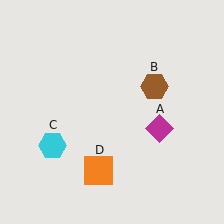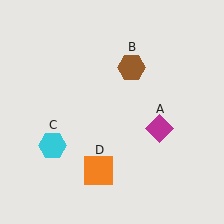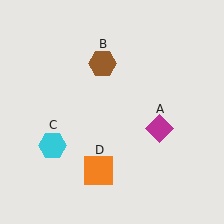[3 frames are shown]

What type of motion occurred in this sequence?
The brown hexagon (object B) rotated counterclockwise around the center of the scene.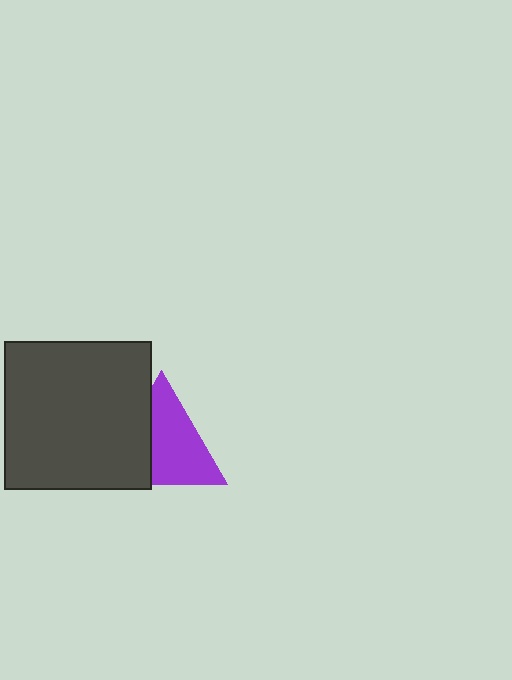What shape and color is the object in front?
The object in front is a dark gray square.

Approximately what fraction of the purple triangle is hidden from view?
Roughly 36% of the purple triangle is hidden behind the dark gray square.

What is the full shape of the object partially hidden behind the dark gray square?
The partially hidden object is a purple triangle.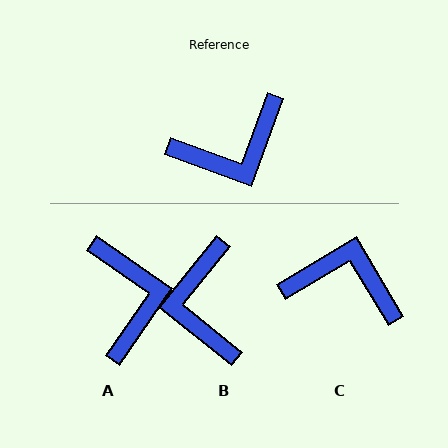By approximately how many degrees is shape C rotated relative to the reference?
Approximately 141 degrees counter-clockwise.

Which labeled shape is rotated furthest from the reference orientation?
C, about 141 degrees away.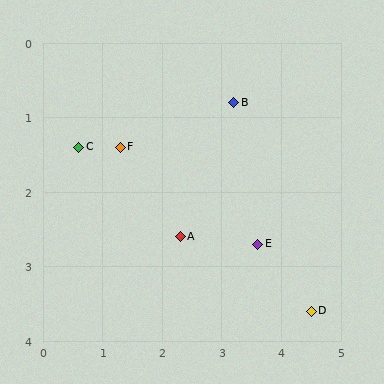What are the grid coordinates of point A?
Point A is at approximately (2.3, 2.6).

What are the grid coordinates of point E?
Point E is at approximately (3.6, 2.7).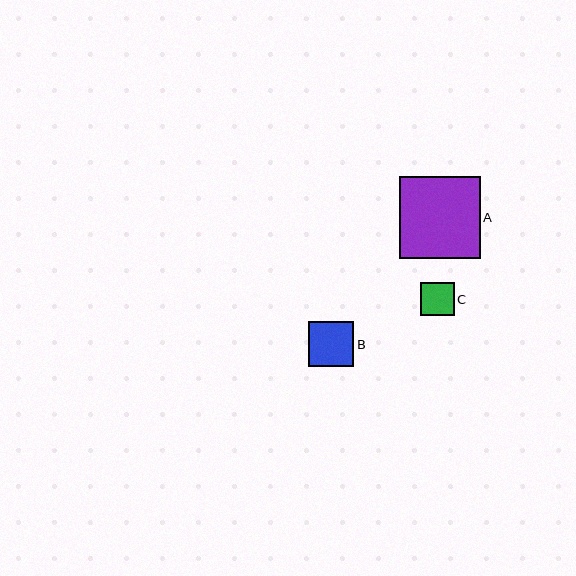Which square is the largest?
Square A is the largest with a size of approximately 81 pixels.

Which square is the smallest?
Square C is the smallest with a size of approximately 33 pixels.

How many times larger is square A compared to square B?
Square A is approximately 1.8 times the size of square B.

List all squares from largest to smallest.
From largest to smallest: A, B, C.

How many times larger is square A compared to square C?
Square A is approximately 2.4 times the size of square C.